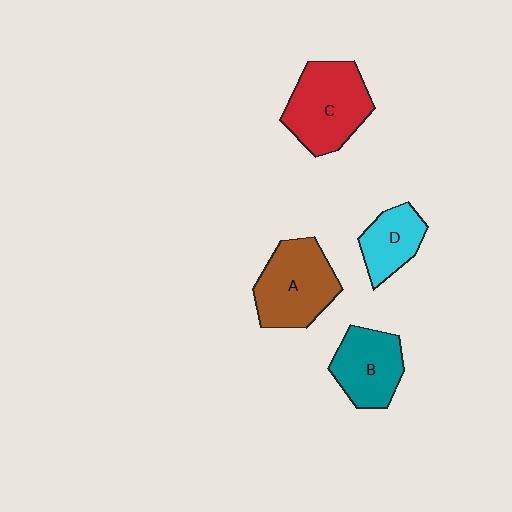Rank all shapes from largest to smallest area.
From largest to smallest: C (red), A (brown), B (teal), D (cyan).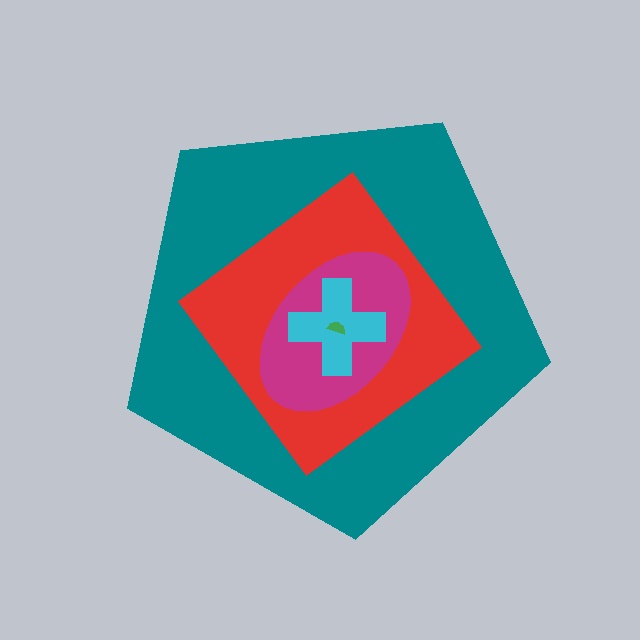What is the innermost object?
The green semicircle.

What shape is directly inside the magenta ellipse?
The cyan cross.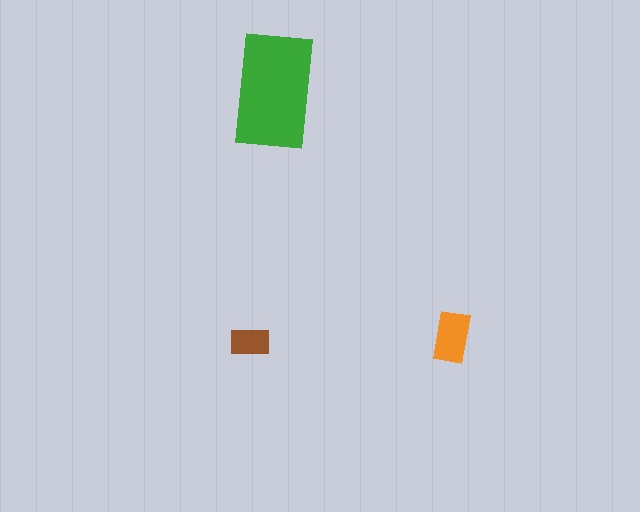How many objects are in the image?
There are 3 objects in the image.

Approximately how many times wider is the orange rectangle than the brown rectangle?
About 1.5 times wider.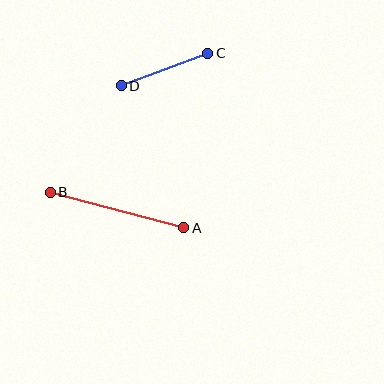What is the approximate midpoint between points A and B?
The midpoint is at approximately (117, 210) pixels.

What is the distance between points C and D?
The distance is approximately 92 pixels.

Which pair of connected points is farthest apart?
Points A and B are farthest apart.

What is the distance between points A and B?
The distance is approximately 138 pixels.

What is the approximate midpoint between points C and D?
The midpoint is at approximately (164, 70) pixels.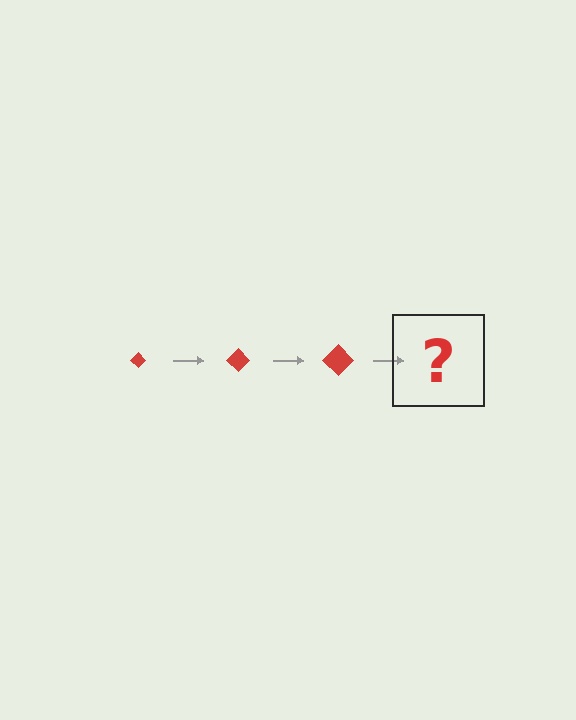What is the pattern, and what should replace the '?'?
The pattern is that the diamond gets progressively larger each step. The '?' should be a red diamond, larger than the previous one.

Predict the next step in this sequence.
The next step is a red diamond, larger than the previous one.